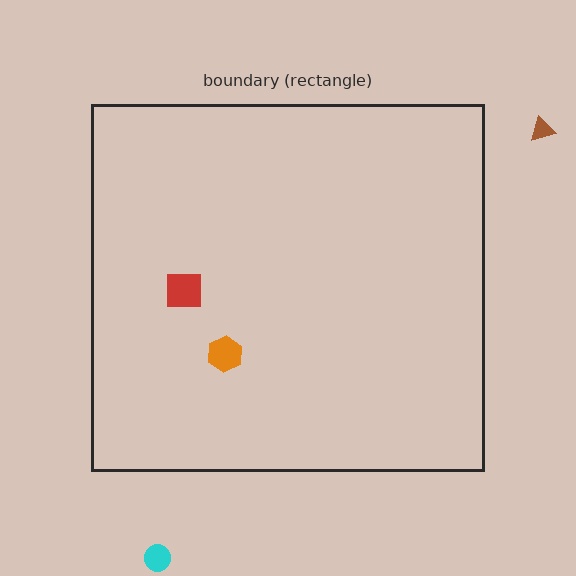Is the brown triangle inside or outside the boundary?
Outside.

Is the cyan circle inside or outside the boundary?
Outside.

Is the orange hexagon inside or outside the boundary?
Inside.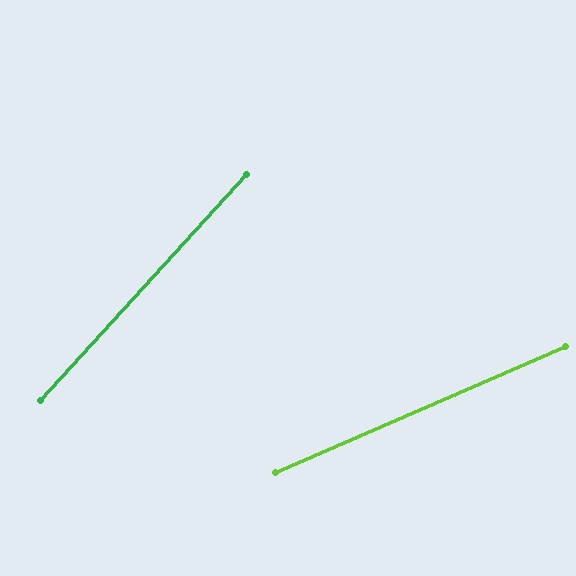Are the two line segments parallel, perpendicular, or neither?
Neither parallel nor perpendicular — they differ by about 24°.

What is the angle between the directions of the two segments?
Approximately 24 degrees.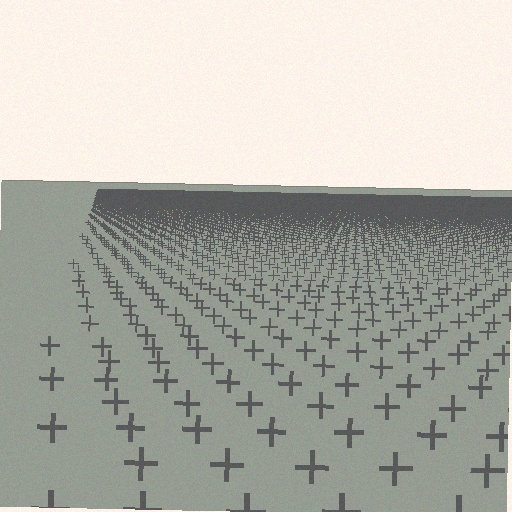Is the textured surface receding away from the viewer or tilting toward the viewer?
The surface is receding away from the viewer. Texture elements get smaller and denser toward the top.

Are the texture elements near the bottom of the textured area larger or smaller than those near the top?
Larger. Near the bottom, elements are closer to the viewer and appear at a bigger on-screen size.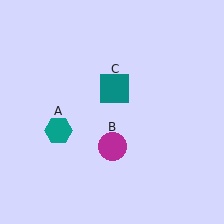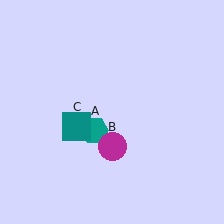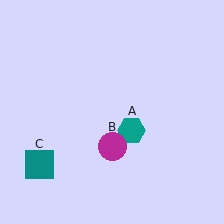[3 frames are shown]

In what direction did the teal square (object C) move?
The teal square (object C) moved down and to the left.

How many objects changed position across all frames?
2 objects changed position: teal hexagon (object A), teal square (object C).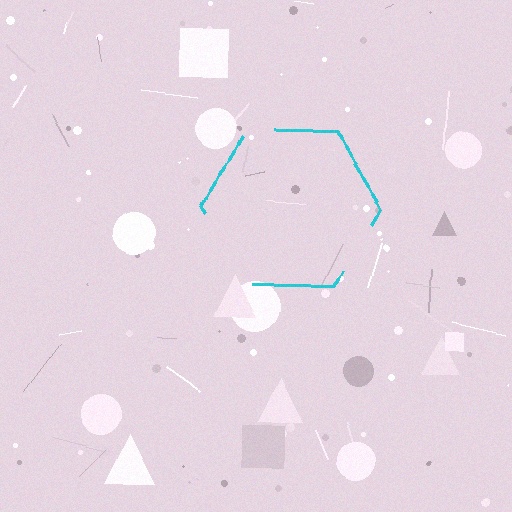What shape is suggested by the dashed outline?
The dashed outline suggests a hexagon.